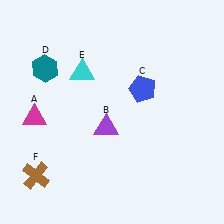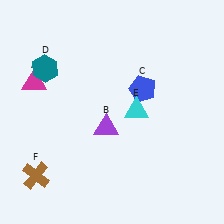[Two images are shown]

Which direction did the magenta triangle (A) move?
The magenta triangle (A) moved up.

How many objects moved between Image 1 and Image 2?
2 objects moved between the two images.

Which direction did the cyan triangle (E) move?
The cyan triangle (E) moved right.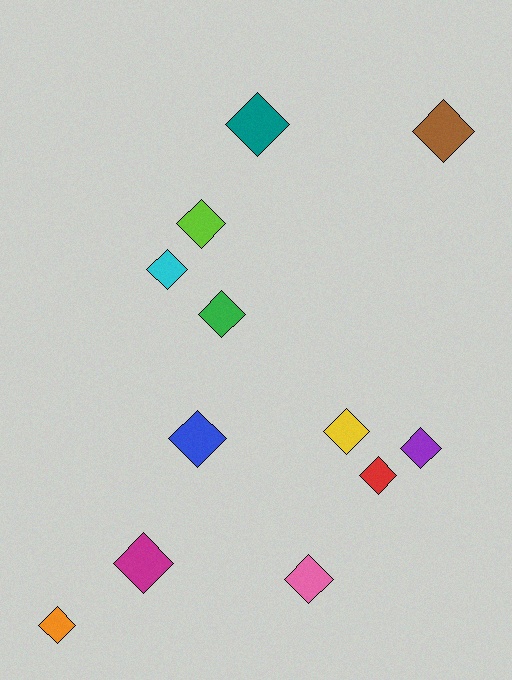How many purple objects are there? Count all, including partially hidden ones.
There is 1 purple object.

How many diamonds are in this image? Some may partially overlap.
There are 12 diamonds.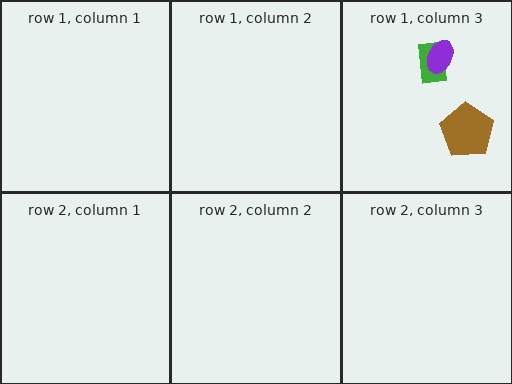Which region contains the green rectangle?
The row 1, column 3 region.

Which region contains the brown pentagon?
The row 1, column 3 region.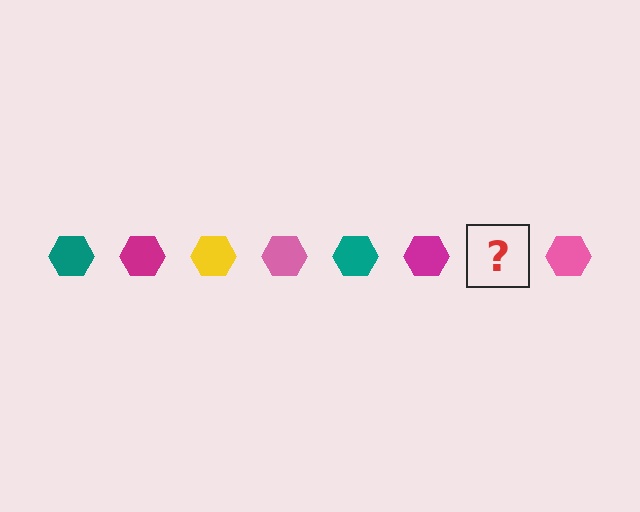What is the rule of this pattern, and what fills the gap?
The rule is that the pattern cycles through teal, magenta, yellow, pink hexagons. The gap should be filled with a yellow hexagon.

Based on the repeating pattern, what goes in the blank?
The blank should be a yellow hexagon.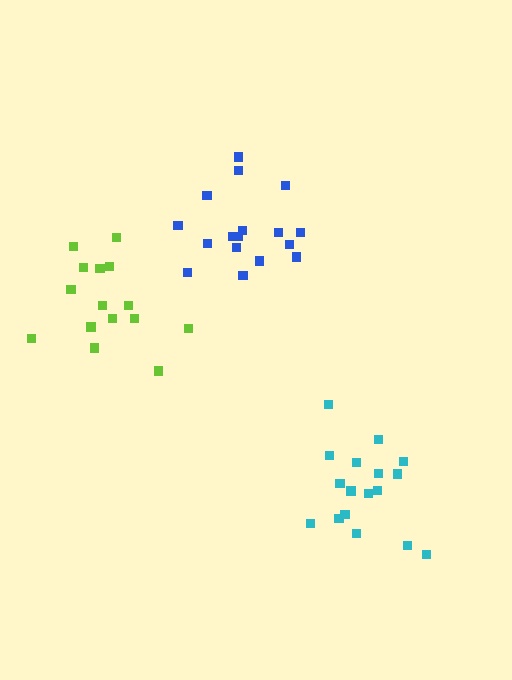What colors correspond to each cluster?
The clusters are colored: cyan, blue, lime.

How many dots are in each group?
Group 1: 17 dots, Group 2: 17 dots, Group 3: 15 dots (49 total).